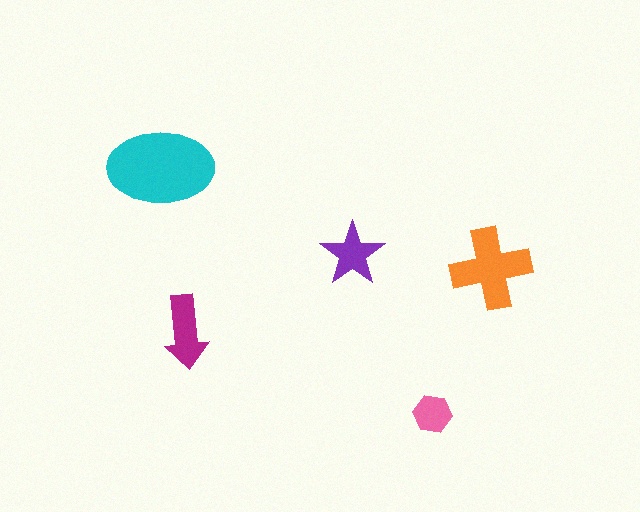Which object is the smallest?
The pink hexagon.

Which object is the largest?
The cyan ellipse.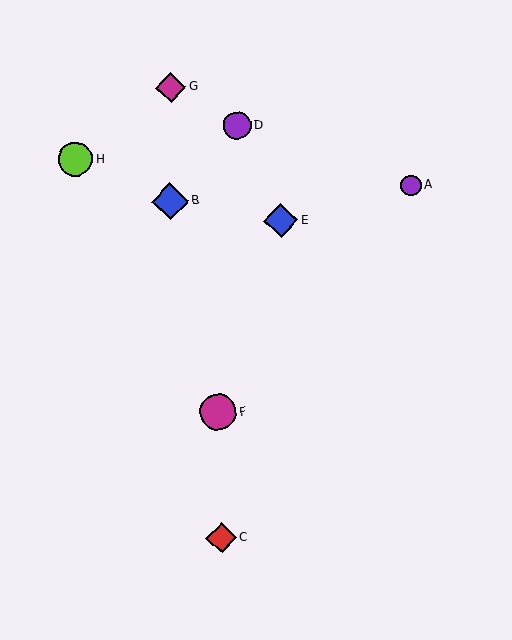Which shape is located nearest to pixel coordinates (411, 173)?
The purple circle (labeled A) at (411, 185) is nearest to that location.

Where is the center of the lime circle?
The center of the lime circle is at (76, 160).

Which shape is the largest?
The blue diamond (labeled B) is the largest.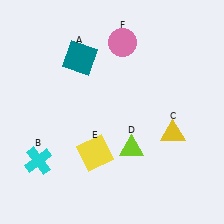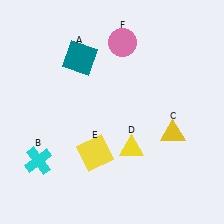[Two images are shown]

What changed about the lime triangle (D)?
In Image 1, D is lime. In Image 2, it changed to yellow.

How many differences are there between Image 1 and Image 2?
There is 1 difference between the two images.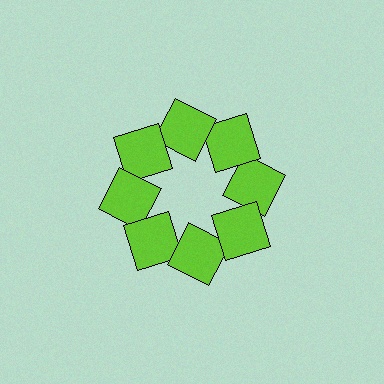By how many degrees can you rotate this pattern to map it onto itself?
The pattern maps onto itself every 45 degrees of rotation.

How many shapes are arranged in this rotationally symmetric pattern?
There are 8 shapes, arranged in 8 groups of 1.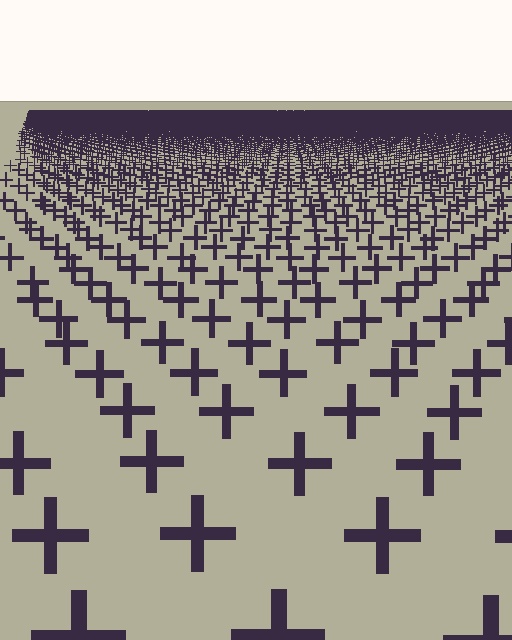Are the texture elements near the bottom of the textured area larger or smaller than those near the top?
Larger. Near the bottom, elements are closer to the viewer and appear at a bigger on-screen size.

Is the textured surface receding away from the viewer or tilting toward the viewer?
The surface is receding away from the viewer. Texture elements get smaller and denser toward the top.